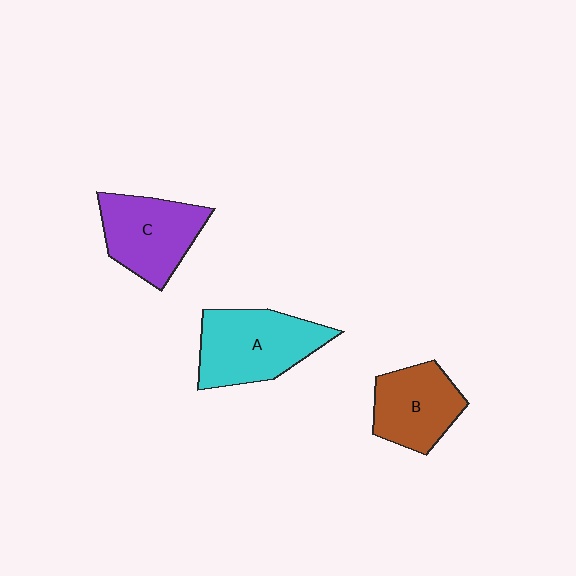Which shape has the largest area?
Shape A (cyan).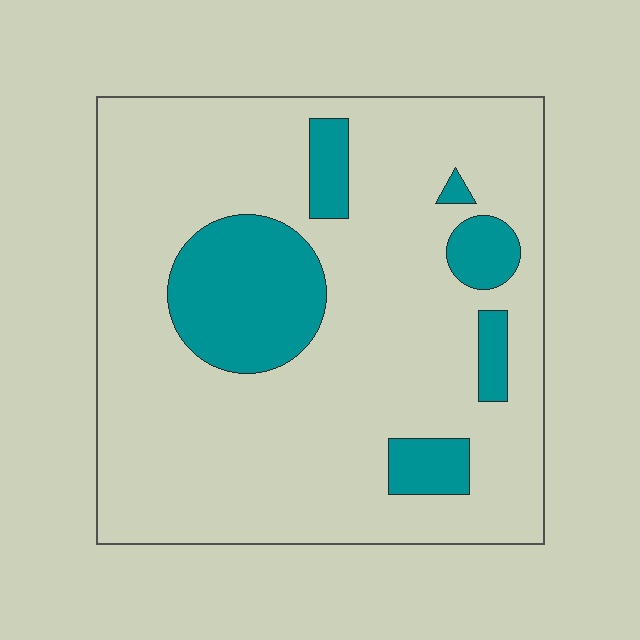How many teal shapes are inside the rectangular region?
6.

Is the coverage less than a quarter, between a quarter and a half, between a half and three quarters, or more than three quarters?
Less than a quarter.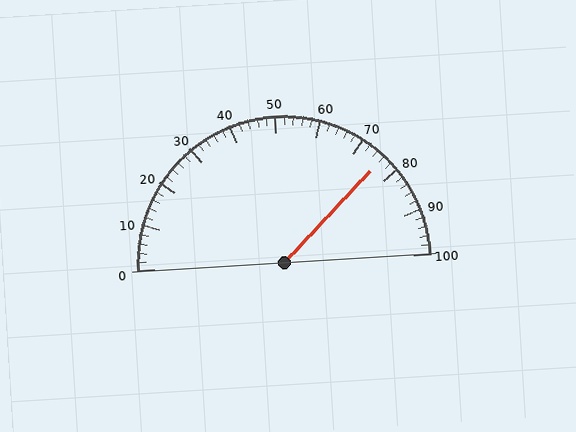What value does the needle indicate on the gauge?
The needle indicates approximately 76.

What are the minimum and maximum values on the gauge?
The gauge ranges from 0 to 100.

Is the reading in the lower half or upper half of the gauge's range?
The reading is in the upper half of the range (0 to 100).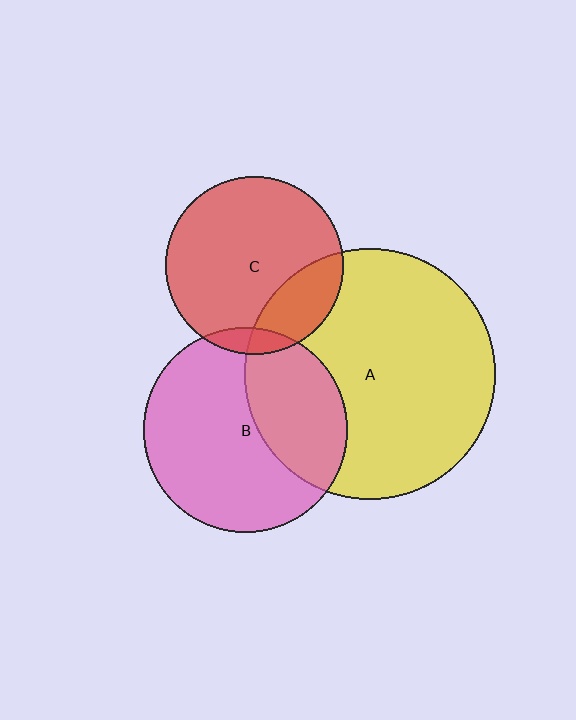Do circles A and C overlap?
Yes.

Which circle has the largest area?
Circle A (yellow).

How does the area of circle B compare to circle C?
Approximately 1.3 times.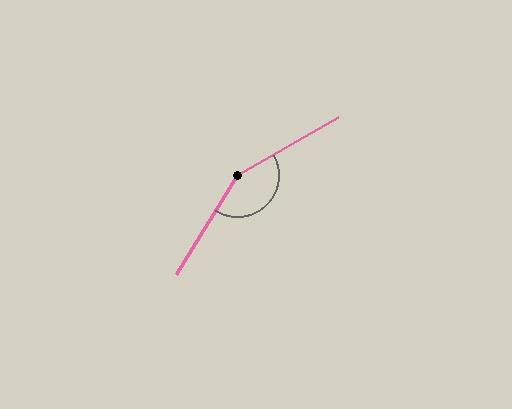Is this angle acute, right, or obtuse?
It is obtuse.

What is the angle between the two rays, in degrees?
Approximately 151 degrees.